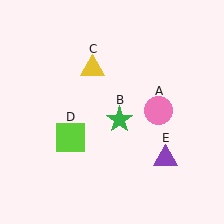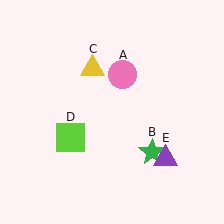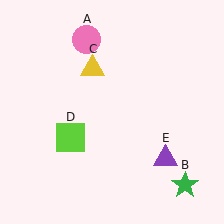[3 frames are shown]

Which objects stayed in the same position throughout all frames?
Yellow triangle (object C) and lime square (object D) and purple triangle (object E) remained stationary.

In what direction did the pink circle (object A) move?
The pink circle (object A) moved up and to the left.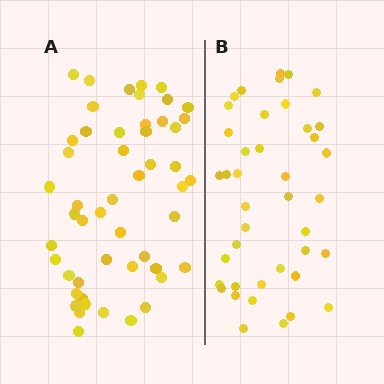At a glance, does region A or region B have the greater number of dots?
Region A (the left region) has more dots.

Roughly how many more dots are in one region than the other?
Region A has roughly 10 or so more dots than region B.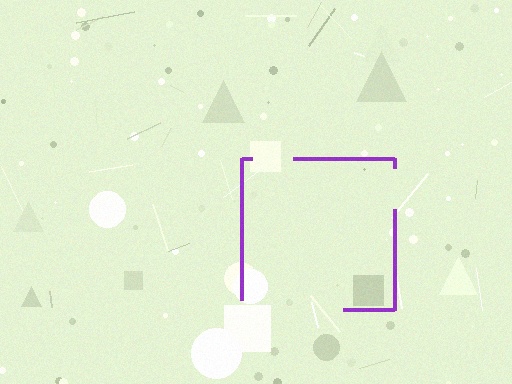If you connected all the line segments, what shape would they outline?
They would outline a square.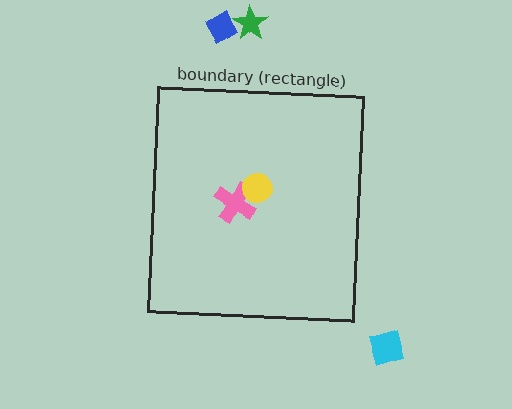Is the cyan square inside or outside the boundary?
Outside.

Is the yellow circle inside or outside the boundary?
Inside.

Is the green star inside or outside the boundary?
Outside.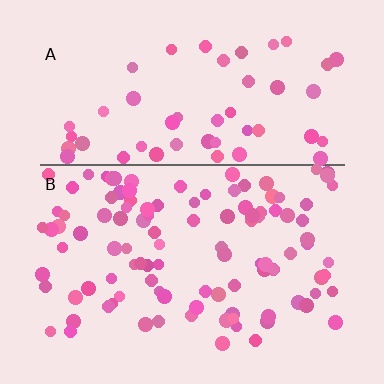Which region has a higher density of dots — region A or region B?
B (the bottom).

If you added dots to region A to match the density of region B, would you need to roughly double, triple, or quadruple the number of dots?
Approximately double.